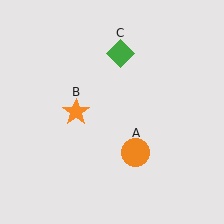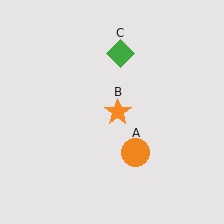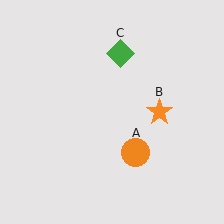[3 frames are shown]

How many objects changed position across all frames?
1 object changed position: orange star (object B).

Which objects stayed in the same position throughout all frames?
Orange circle (object A) and green diamond (object C) remained stationary.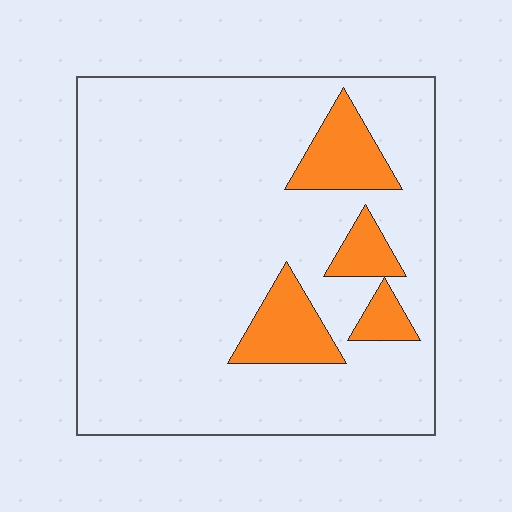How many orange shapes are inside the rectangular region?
4.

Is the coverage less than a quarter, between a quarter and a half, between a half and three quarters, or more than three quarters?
Less than a quarter.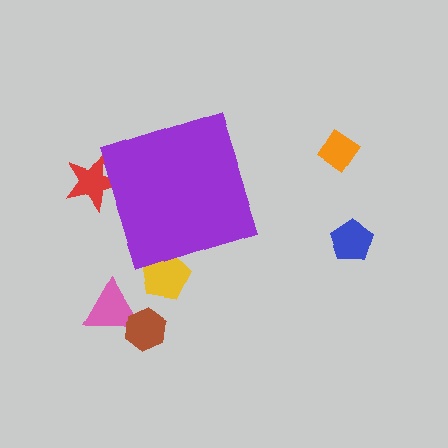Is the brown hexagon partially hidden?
No, the brown hexagon is fully visible.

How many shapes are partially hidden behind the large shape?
2 shapes are partially hidden.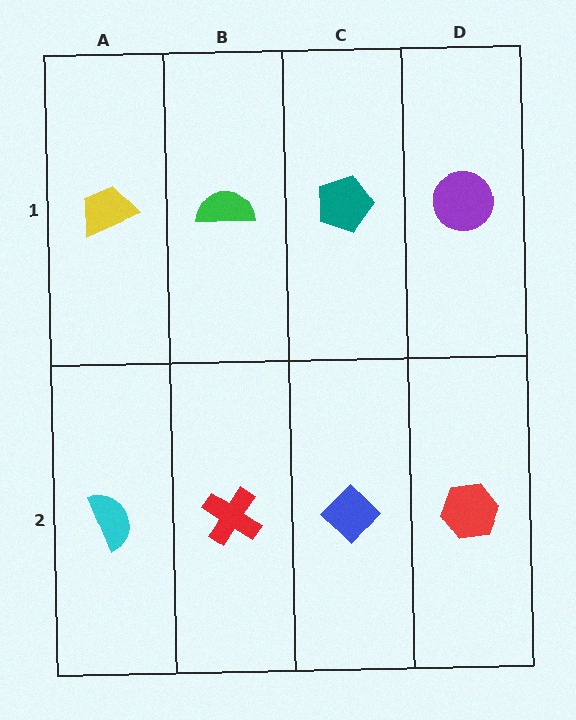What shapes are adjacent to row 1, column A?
A cyan semicircle (row 2, column A), a green semicircle (row 1, column B).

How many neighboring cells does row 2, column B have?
3.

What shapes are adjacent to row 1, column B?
A red cross (row 2, column B), a yellow trapezoid (row 1, column A), a teal pentagon (row 1, column C).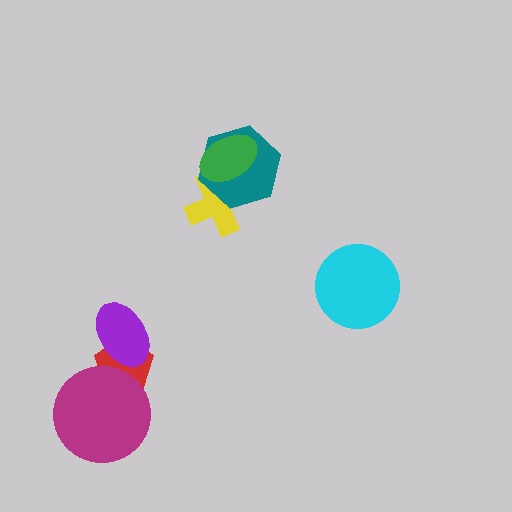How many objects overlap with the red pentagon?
2 objects overlap with the red pentagon.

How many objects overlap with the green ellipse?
2 objects overlap with the green ellipse.